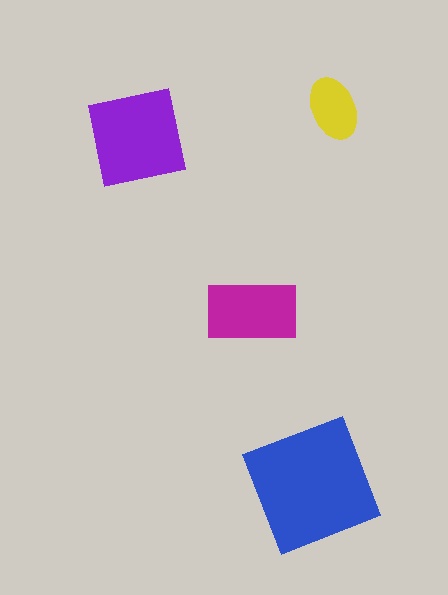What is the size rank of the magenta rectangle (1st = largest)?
3rd.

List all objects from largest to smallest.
The blue square, the purple square, the magenta rectangle, the yellow ellipse.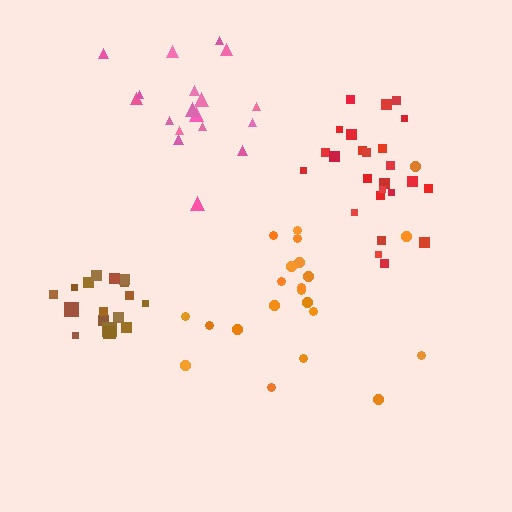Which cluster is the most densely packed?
Brown.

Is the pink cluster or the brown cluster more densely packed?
Brown.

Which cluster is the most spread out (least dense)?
Orange.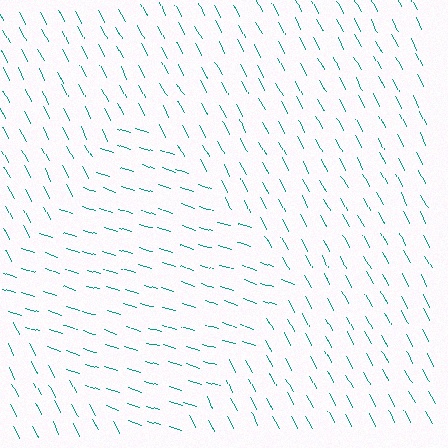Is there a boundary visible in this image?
Yes, there is a texture boundary formed by a change in line orientation.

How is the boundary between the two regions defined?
The boundary is defined purely by a change in line orientation (approximately 45 degrees difference). All lines are the same color and thickness.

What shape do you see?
I see a diamond.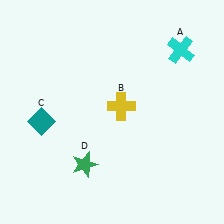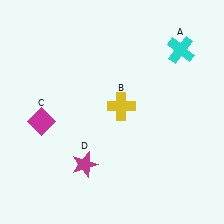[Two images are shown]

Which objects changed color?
C changed from teal to magenta. D changed from green to magenta.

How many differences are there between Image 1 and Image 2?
There are 2 differences between the two images.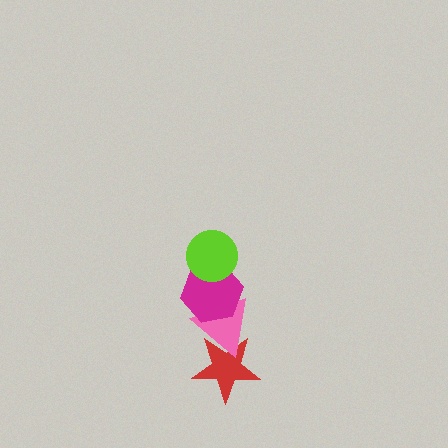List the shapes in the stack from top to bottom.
From top to bottom: the lime circle, the magenta hexagon, the pink triangle, the red star.